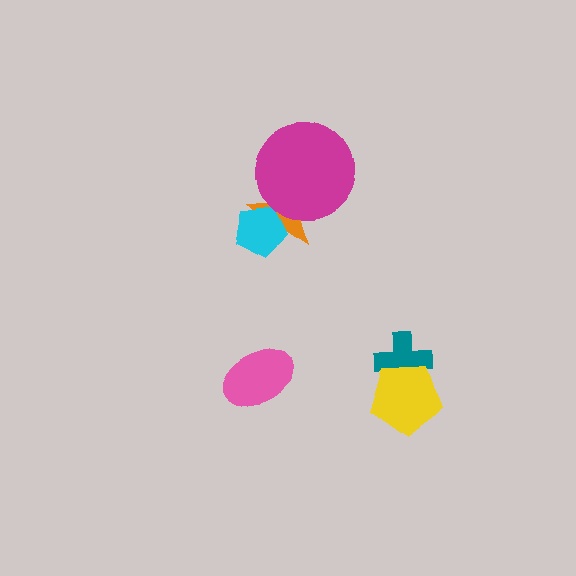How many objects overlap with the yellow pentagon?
1 object overlaps with the yellow pentagon.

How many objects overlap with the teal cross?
1 object overlaps with the teal cross.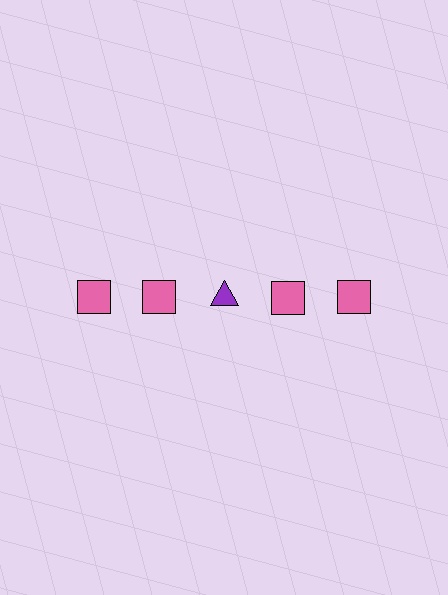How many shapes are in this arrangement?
There are 5 shapes arranged in a grid pattern.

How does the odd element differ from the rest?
It differs in both color (purple instead of pink) and shape (triangle instead of square).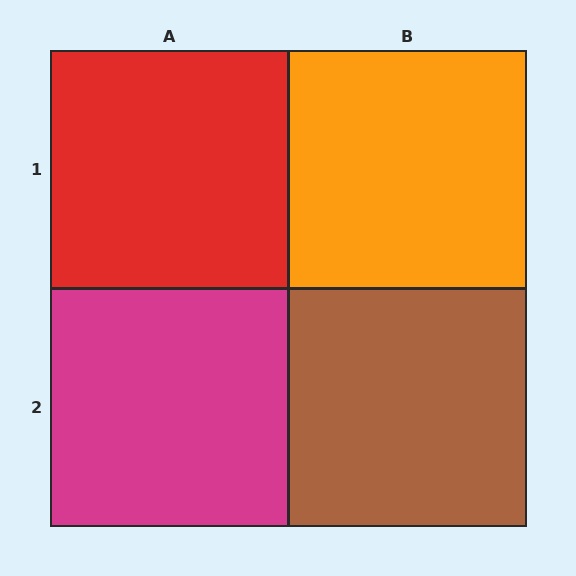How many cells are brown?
1 cell is brown.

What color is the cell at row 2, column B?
Brown.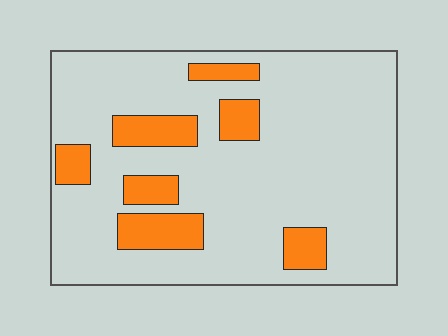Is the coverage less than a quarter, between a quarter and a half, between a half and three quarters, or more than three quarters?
Less than a quarter.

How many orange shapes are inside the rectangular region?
7.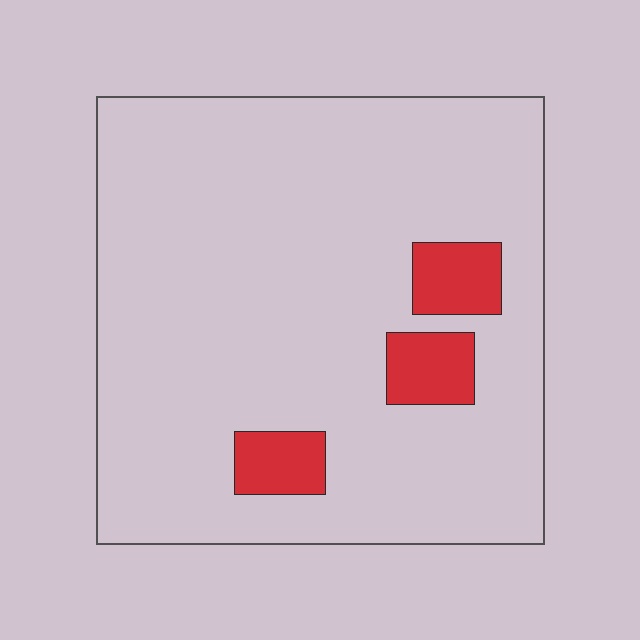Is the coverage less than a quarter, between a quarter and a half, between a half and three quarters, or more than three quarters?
Less than a quarter.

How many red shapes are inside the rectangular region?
3.